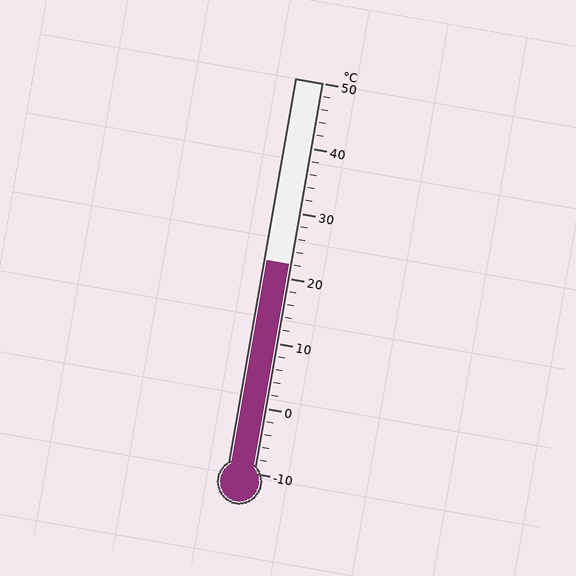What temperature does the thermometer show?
The thermometer shows approximately 22°C.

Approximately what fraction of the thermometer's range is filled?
The thermometer is filled to approximately 55% of its range.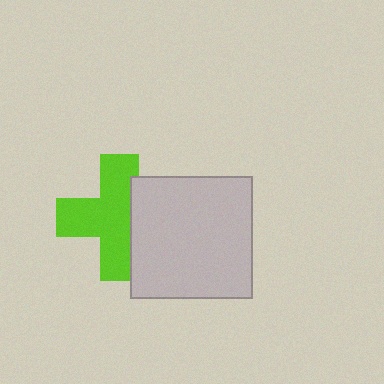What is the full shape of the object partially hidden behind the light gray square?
The partially hidden object is a lime cross.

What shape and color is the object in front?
The object in front is a light gray square.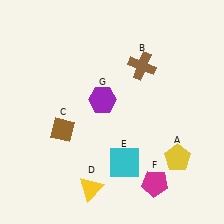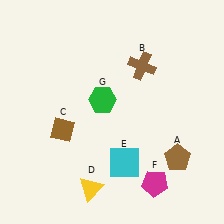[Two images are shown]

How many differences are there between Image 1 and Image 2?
There are 2 differences between the two images.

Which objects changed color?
A changed from yellow to brown. G changed from purple to green.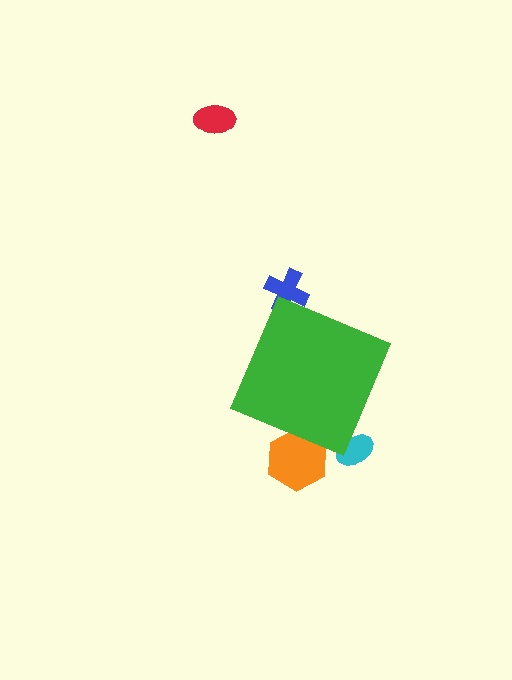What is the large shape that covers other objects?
A green diamond.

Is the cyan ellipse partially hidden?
Yes, the cyan ellipse is partially hidden behind the green diamond.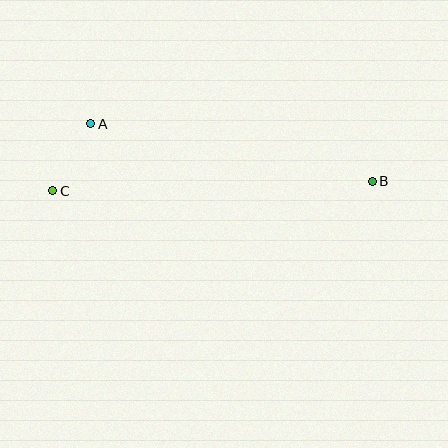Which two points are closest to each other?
Points A and C are closest to each other.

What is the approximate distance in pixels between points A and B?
The distance between A and B is approximately 288 pixels.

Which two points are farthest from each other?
Points B and C are farthest from each other.